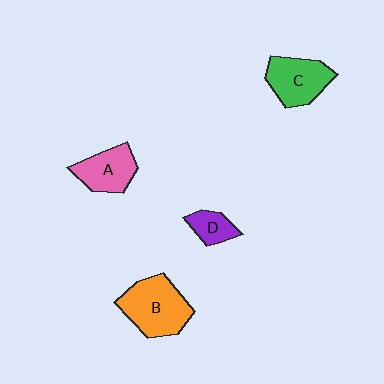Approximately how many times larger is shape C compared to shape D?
Approximately 2.1 times.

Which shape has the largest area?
Shape B (orange).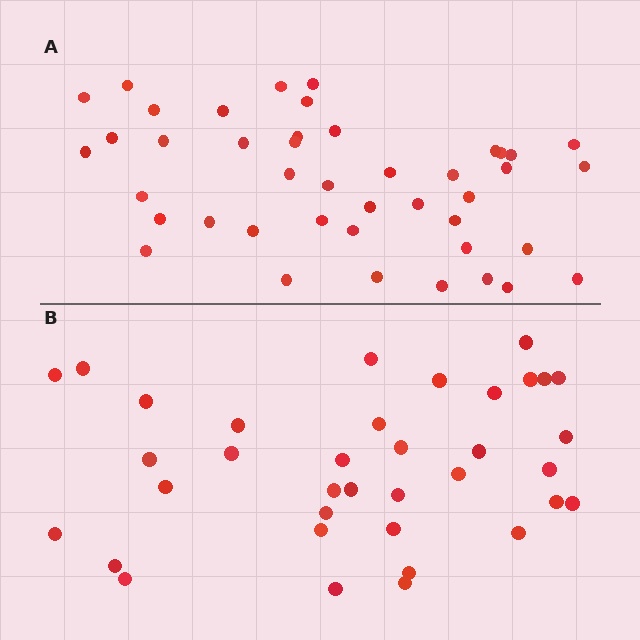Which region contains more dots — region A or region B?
Region A (the top region) has more dots.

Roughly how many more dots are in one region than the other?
Region A has roughly 8 or so more dots than region B.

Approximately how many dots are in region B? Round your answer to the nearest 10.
About 40 dots. (The exact count is 36, which rounds to 40.)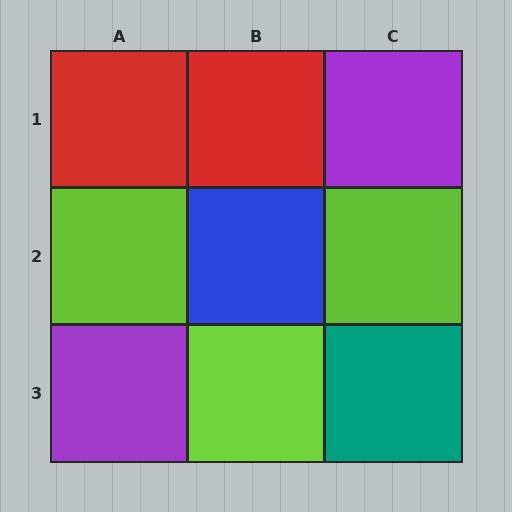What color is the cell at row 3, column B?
Lime.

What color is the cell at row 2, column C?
Lime.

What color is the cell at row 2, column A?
Lime.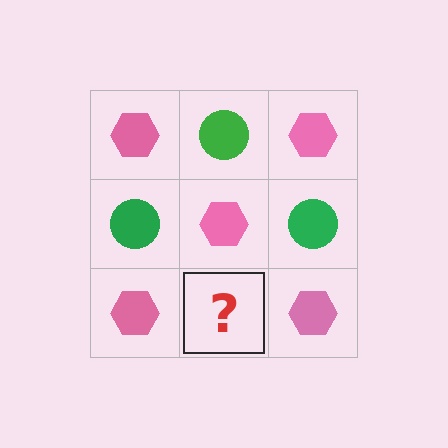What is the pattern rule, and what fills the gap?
The rule is that it alternates pink hexagon and green circle in a checkerboard pattern. The gap should be filled with a green circle.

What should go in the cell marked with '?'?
The missing cell should contain a green circle.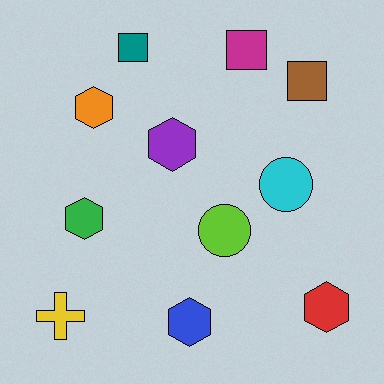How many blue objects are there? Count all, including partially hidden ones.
There is 1 blue object.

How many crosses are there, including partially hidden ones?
There is 1 cross.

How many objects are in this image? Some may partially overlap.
There are 11 objects.